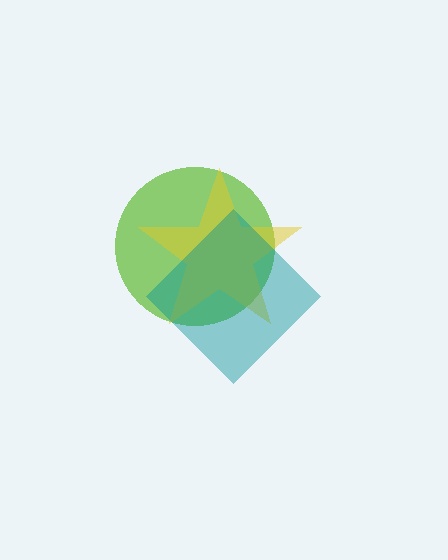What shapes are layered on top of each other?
The layered shapes are: a lime circle, a yellow star, a teal diamond.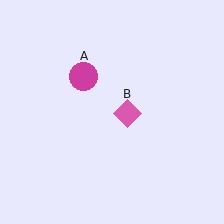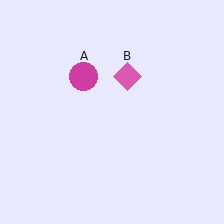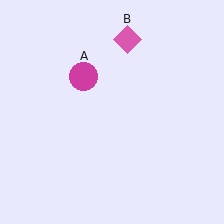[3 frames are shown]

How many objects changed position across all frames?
1 object changed position: pink diamond (object B).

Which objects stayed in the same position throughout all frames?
Magenta circle (object A) remained stationary.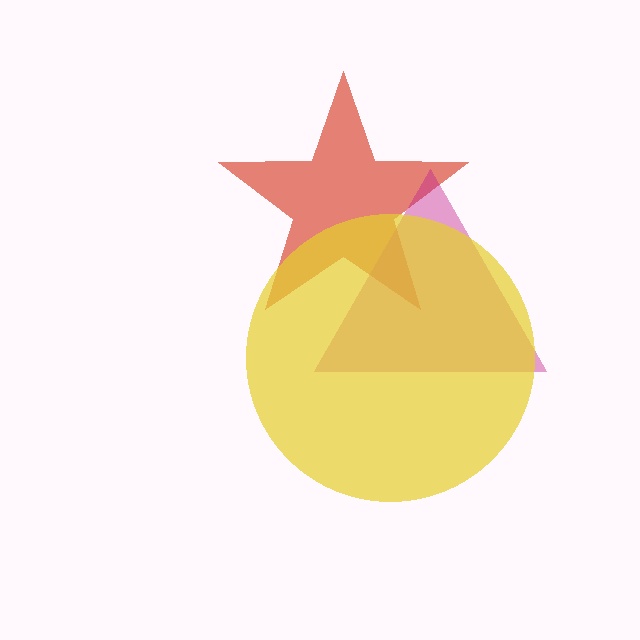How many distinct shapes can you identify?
There are 3 distinct shapes: a red star, a magenta triangle, a yellow circle.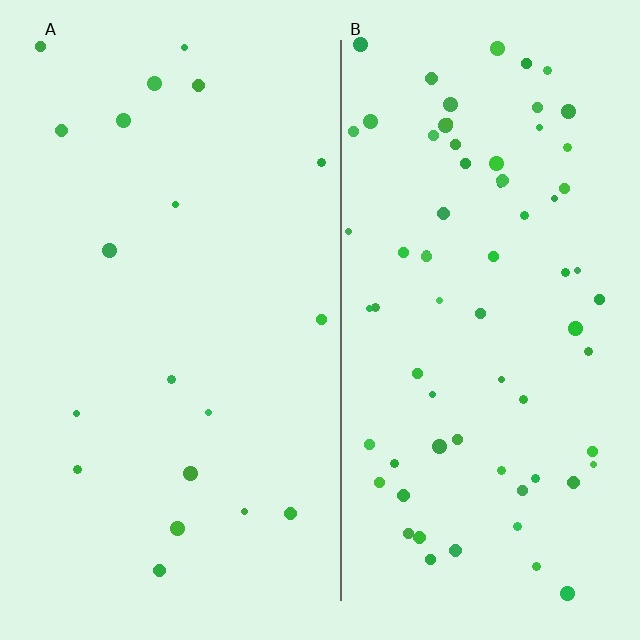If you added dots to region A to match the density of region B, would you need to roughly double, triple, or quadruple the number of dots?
Approximately quadruple.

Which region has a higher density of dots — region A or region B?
B (the right).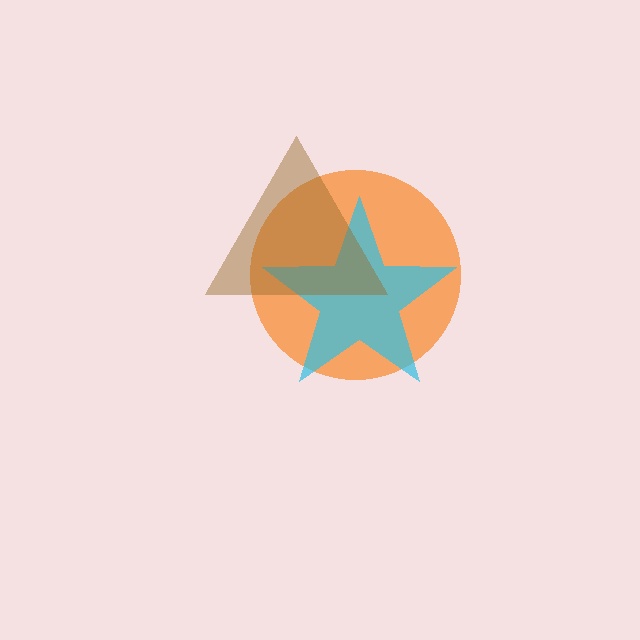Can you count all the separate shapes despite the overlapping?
Yes, there are 3 separate shapes.